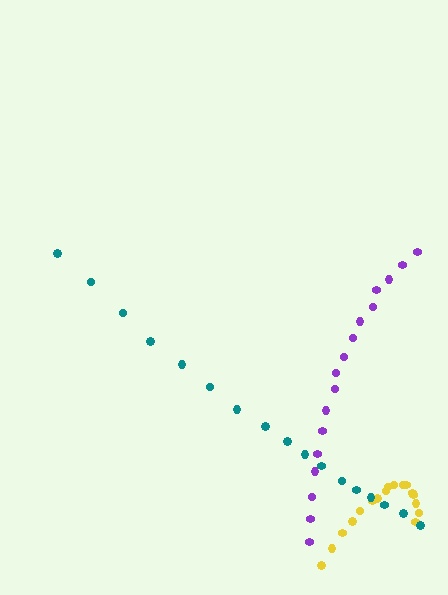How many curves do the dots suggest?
There are 3 distinct paths.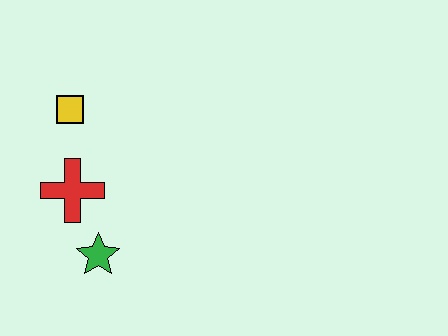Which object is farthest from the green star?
The yellow square is farthest from the green star.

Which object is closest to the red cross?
The green star is closest to the red cross.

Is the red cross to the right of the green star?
No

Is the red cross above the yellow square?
No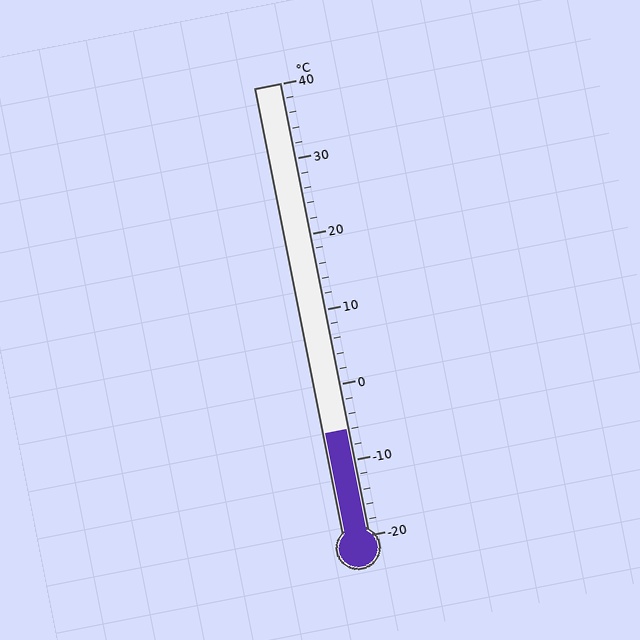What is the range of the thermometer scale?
The thermometer scale ranges from -20°C to 40°C.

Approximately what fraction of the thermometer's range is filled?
The thermometer is filled to approximately 25% of its range.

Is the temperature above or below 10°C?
The temperature is below 10°C.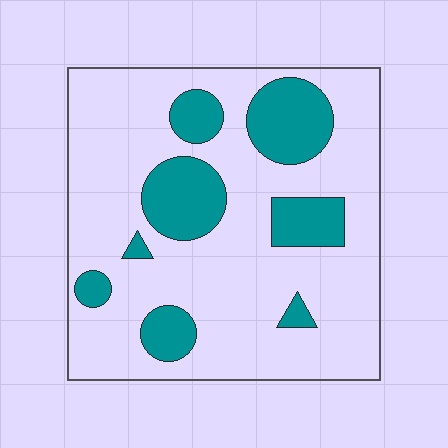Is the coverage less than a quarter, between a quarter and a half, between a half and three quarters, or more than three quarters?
Less than a quarter.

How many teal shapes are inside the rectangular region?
8.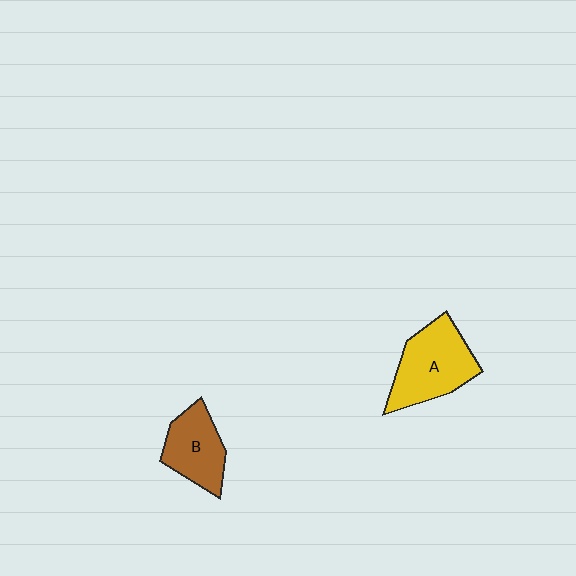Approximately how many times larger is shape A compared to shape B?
Approximately 1.4 times.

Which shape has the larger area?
Shape A (yellow).